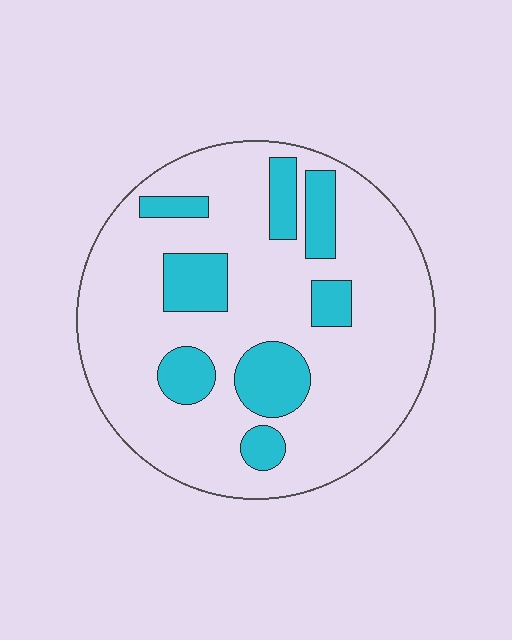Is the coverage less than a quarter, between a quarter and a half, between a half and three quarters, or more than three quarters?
Less than a quarter.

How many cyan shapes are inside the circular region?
8.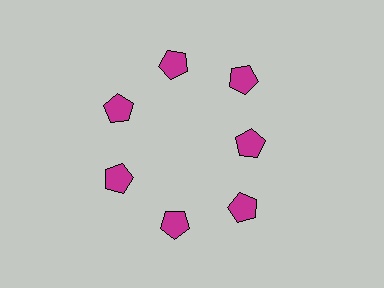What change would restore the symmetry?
The symmetry would be restored by moving it outward, back onto the ring so that all 7 pentagons sit at equal angles and equal distance from the center.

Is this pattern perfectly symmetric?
No. The 7 magenta pentagons are arranged in a ring, but one element near the 3 o'clock position is pulled inward toward the center, breaking the 7-fold rotational symmetry.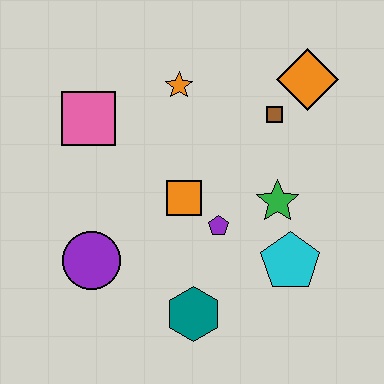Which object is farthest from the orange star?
The teal hexagon is farthest from the orange star.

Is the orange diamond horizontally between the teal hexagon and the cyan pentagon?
No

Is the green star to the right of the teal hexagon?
Yes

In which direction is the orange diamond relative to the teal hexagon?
The orange diamond is above the teal hexagon.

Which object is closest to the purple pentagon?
The orange square is closest to the purple pentagon.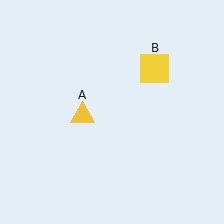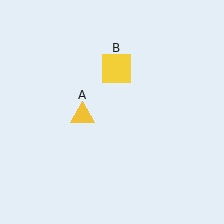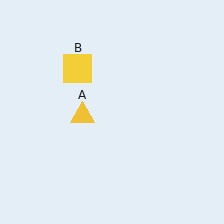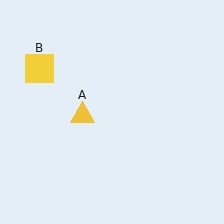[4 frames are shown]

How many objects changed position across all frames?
1 object changed position: yellow square (object B).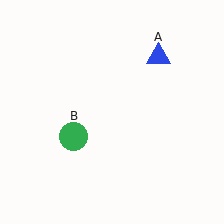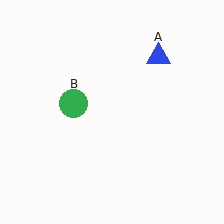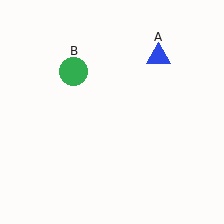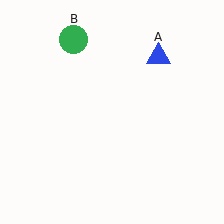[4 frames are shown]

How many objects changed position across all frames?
1 object changed position: green circle (object B).